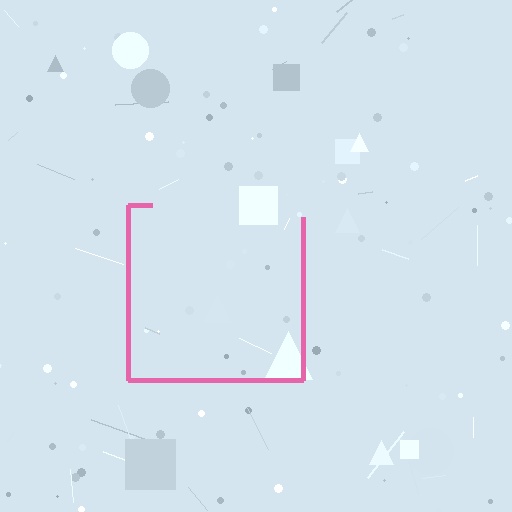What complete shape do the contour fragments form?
The contour fragments form a square.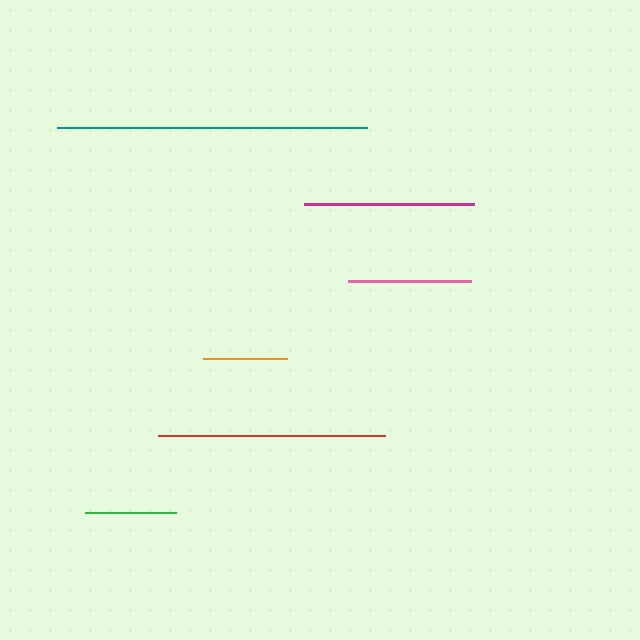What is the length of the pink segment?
The pink segment is approximately 123 pixels long.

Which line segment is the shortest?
The orange line is the shortest at approximately 83 pixels.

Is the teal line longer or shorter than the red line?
The teal line is longer than the red line.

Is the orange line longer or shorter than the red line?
The red line is longer than the orange line.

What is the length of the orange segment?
The orange segment is approximately 83 pixels long.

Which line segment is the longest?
The teal line is the longest at approximately 310 pixels.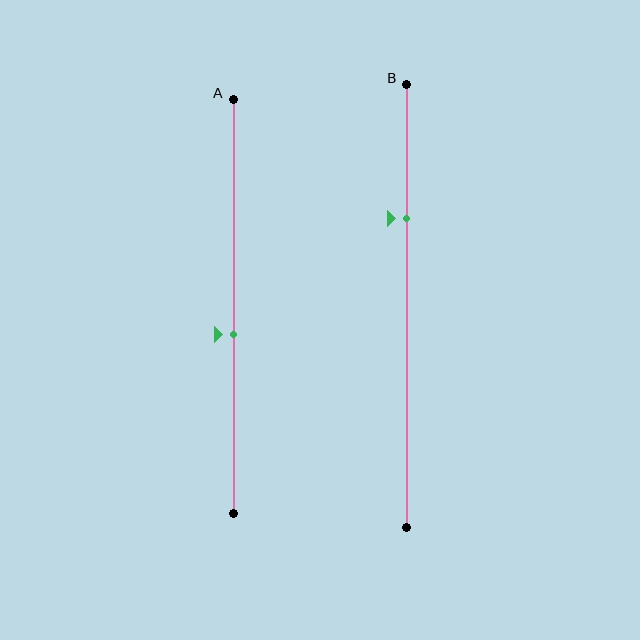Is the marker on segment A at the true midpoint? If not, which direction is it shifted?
No, the marker on segment A is shifted downward by about 7% of the segment length.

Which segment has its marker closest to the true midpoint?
Segment A has its marker closest to the true midpoint.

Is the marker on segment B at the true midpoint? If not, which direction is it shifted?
No, the marker on segment B is shifted upward by about 20% of the segment length.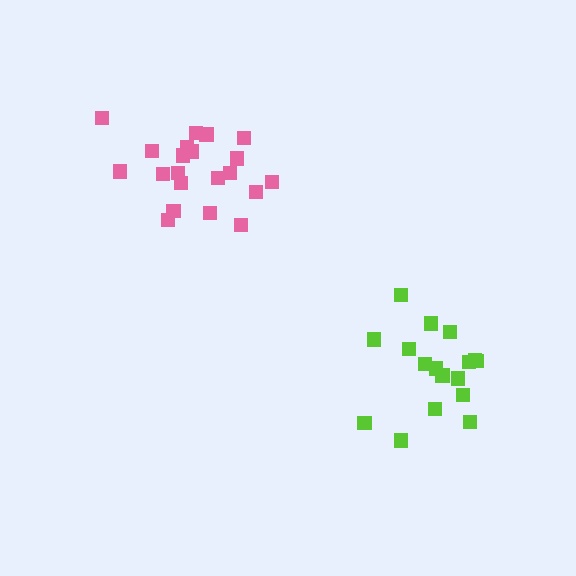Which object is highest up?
The pink cluster is topmost.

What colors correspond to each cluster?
The clusters are colored: pink, lime.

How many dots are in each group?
Group 1: 21 dots, Group 2: 17 dots (38 total).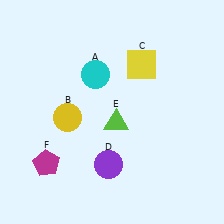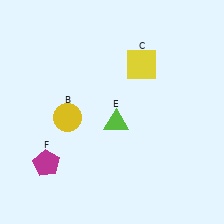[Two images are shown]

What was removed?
The cyan circle (A), the purple circle (D) were removed in Image 2.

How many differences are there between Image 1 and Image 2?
There are 2 differences between the two images.